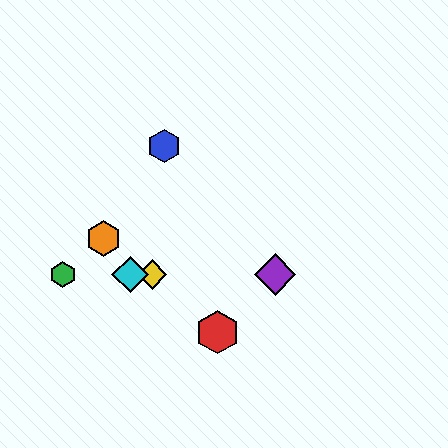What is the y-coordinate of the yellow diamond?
The yellow diamond is at y≈274.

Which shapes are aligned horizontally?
The green hexagon, the yellow diamond, the purple diamond, the cyan diamond are aligned horizontally.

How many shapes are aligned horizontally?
4 shapes (the green hexagon, the yellow diamond, the purple diamond, the cyan diamond) are aligned horizontally.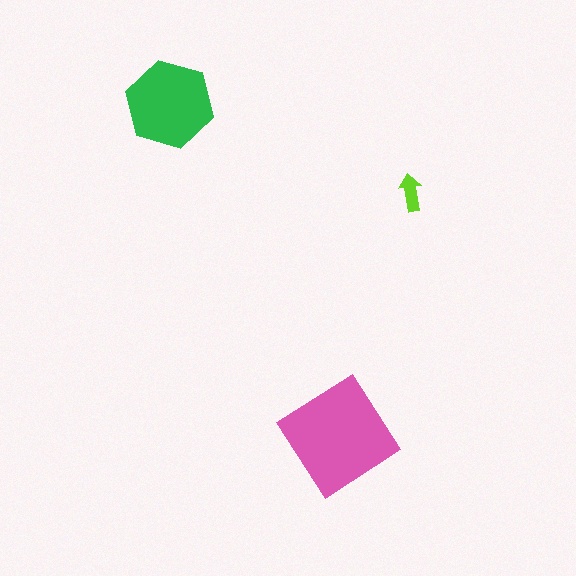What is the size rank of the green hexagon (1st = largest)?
2nd.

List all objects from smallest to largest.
The lime arrow, the green hexagon, the pink diamond.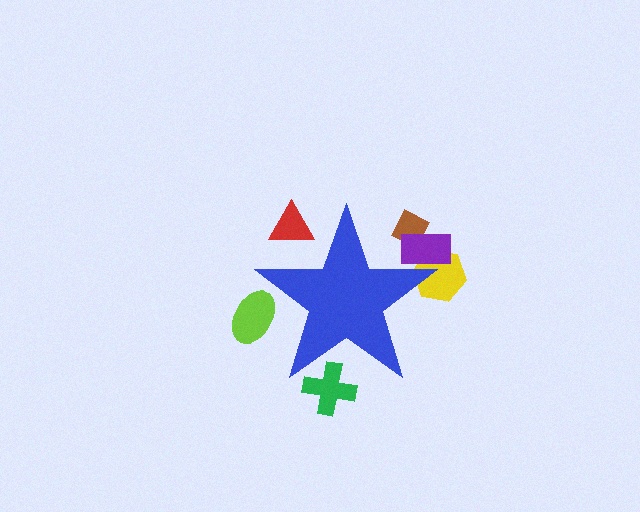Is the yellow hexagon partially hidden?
Yes, the yellow hexagon is partially hidden behind the blue star.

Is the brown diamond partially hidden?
Yes, the brown diamond is partially hidden behind the blue star.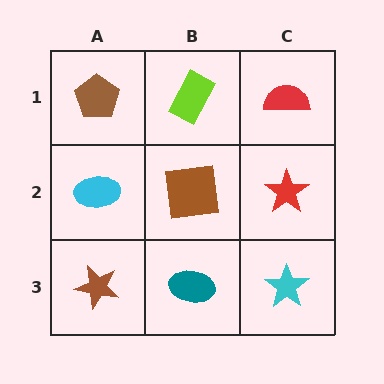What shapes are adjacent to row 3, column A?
A cyan ellipse (row 2, column A), a teal ellipse (row 3, column B).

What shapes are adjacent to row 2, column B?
A lime rectangle (row 1, column B), a teal ellipse (row 3, column B), a cyan ellipse (row 2, column A), a red star (row 2, column C).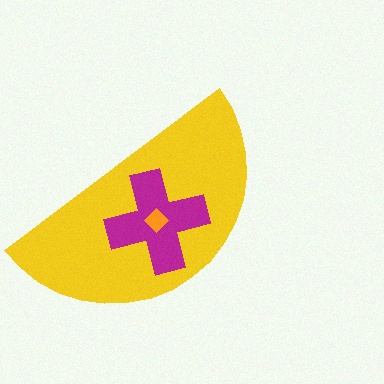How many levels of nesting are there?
3.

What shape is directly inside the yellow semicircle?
The magenta cross.